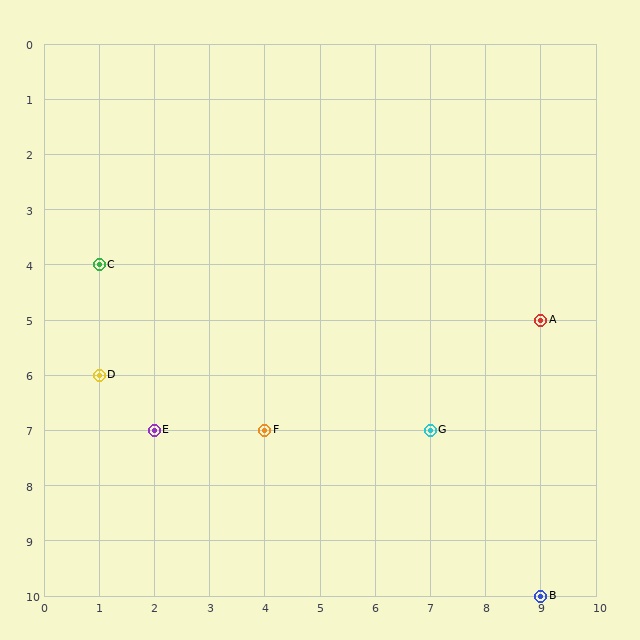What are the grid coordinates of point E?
Point E is at grid coordinates (2, 7).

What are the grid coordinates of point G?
Point G is at grid coordinates (7, 7).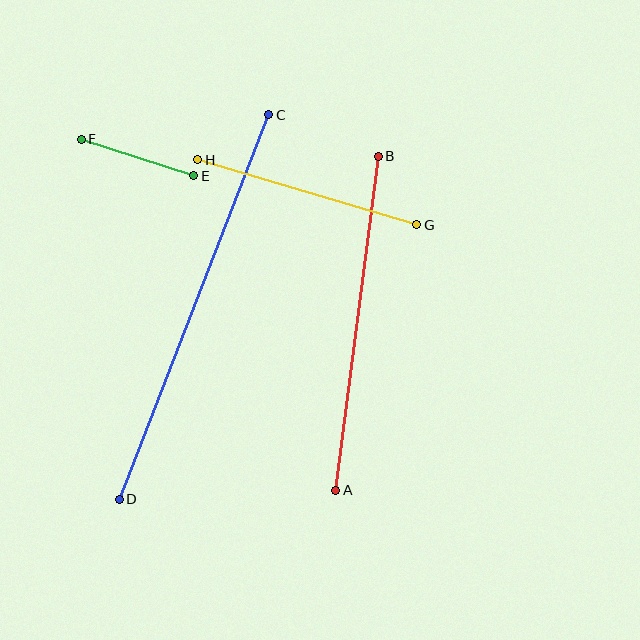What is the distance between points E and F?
The distance is approximately 118 pixels.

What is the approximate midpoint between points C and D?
The midpoint is at approximately (194, 307) pixels.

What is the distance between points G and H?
The distance is approximately 229 pixels.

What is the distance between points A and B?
The distance is approximately 337 pixels.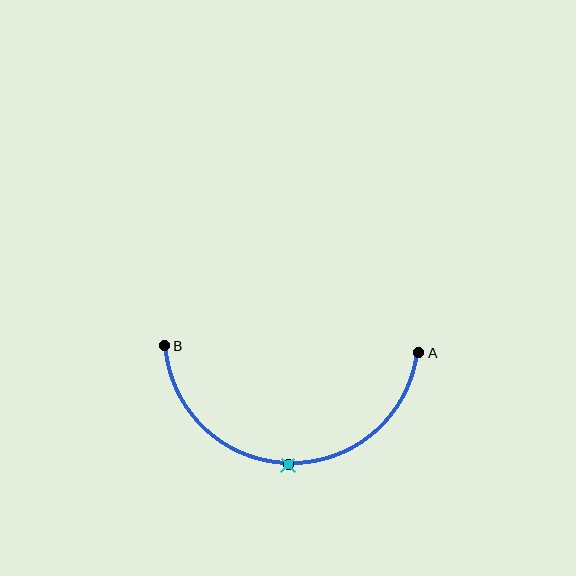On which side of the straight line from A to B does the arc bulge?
The arc bulges below the straight line connecting A and B.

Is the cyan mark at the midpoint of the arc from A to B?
Yes. The cyan mark lies on the arc at equal arc-length from both A and B — it is the arc midpoint.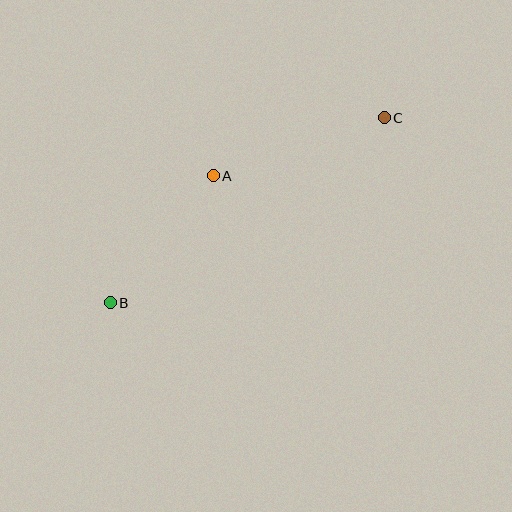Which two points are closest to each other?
Points A and B are closest to each other.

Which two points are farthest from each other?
Points B and C are farthest from each other.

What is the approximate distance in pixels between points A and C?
The distance between A and C is approximately 181 pixels.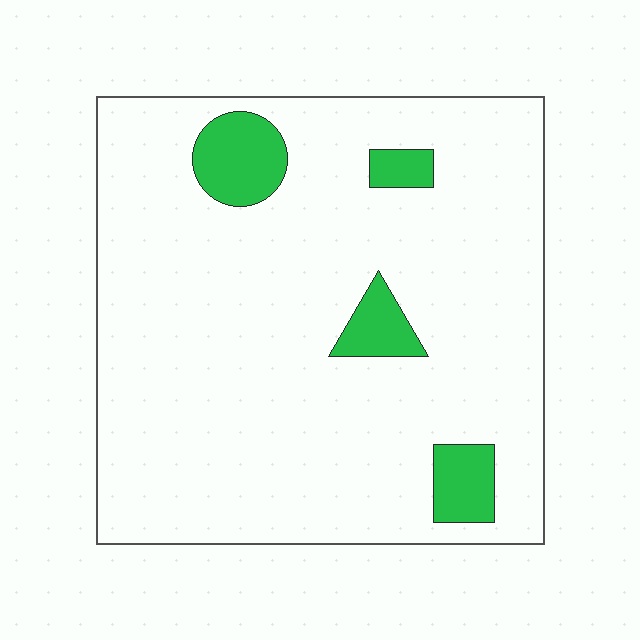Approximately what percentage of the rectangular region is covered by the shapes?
Approximately 10%.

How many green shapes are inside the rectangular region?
4.